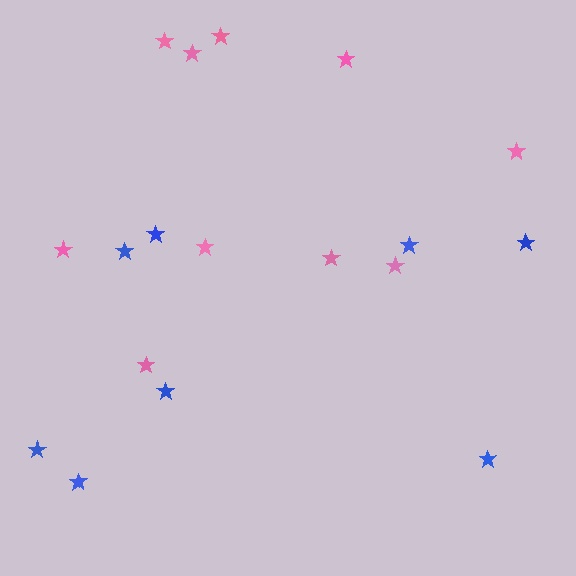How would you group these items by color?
There are 2 groups: one group of pink stars (10) and one group of blue stars (8).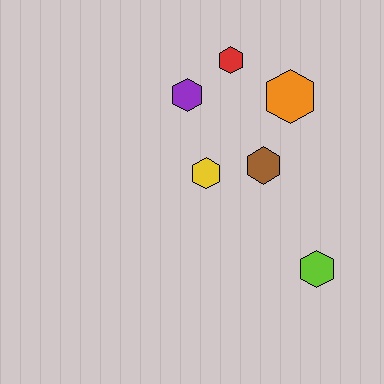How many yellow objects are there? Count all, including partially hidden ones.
There is 1 yellow object.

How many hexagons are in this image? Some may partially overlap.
There are 6 hexagons.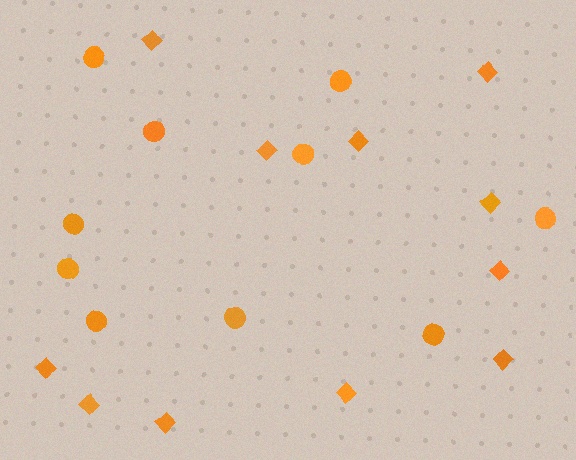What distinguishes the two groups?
There are 2 groups: one group of diamonds (11) and one group of circles (10).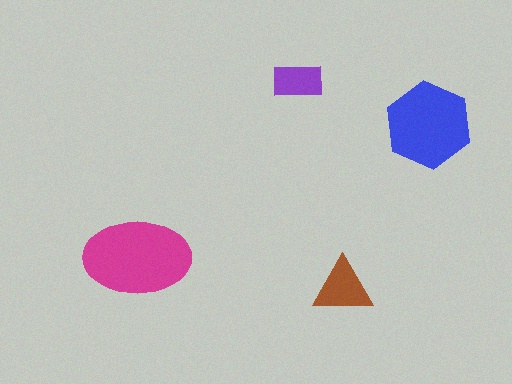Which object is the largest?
The magenta ellipse.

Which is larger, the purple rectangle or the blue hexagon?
The blue hexagon.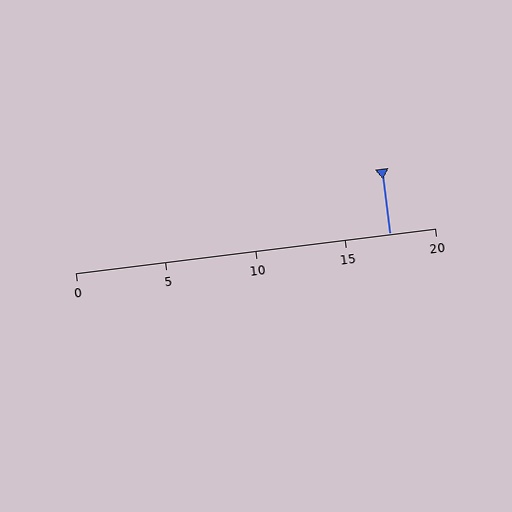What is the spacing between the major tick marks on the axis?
The major ticks are spaced 5 apart.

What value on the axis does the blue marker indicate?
The marker indicates approximately 17.5.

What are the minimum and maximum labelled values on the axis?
The axis runs from 0 to 20.